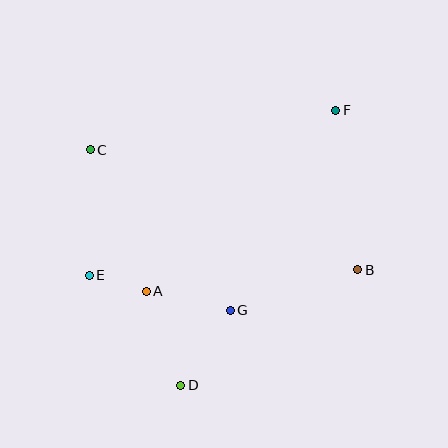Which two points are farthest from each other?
Points D and F are farthest from each other.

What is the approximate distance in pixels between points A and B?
The distance between A and B is approximately 213 pixels.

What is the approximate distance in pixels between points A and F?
The distance between A and F is approximately 262 pixels.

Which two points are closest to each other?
Points A and E are closest to each other.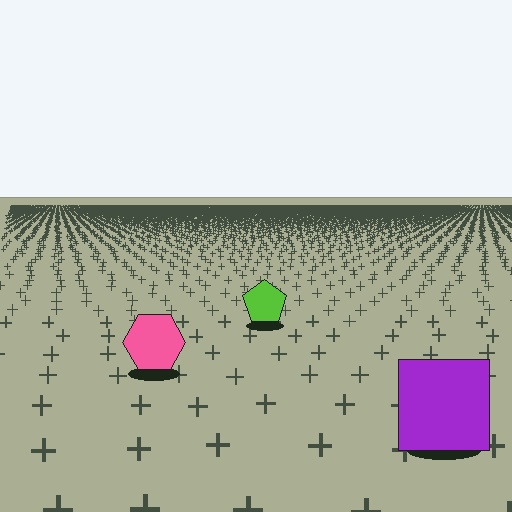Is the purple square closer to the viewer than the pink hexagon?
Yes. The purple square is closer — you can tell from the texture gradient: the ground texture is coarser near it.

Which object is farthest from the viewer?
The lime pentagon is farthest from the viewer. It appears smaller and the ground texture around it is denser.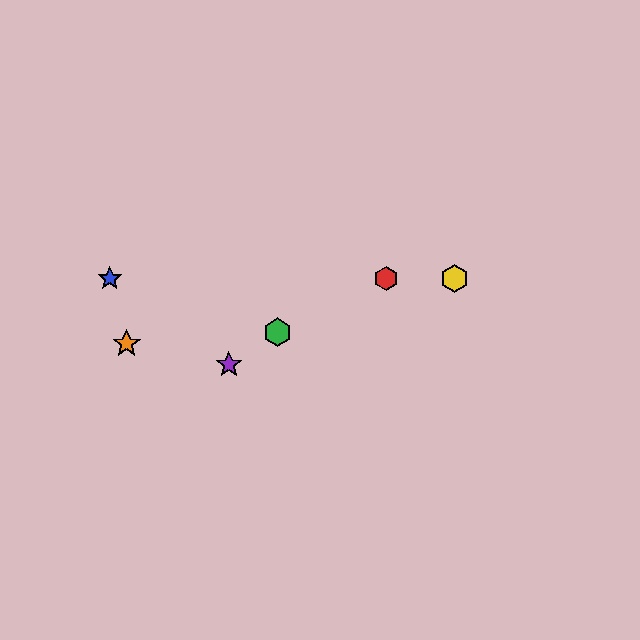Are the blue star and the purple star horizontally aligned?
No, the blue star is at y≈279 and the purple star is at y≈365.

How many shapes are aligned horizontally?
3 shapes (the red hexagon, the blue star, the yellow hexagon) are aligned horizontally.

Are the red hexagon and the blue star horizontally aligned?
Yes, both are at y≈279.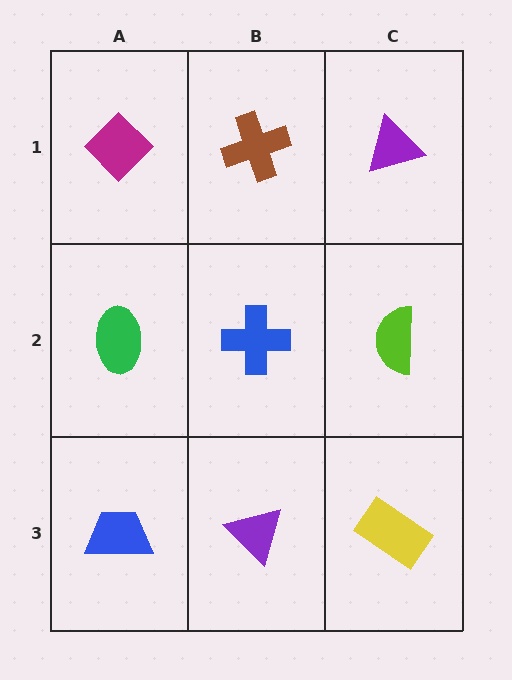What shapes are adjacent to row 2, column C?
A purple triangle (row 1, column C), a yellow rectangle (row 3, column C), a blue cross (row 2, column B).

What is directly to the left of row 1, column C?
A brown cross.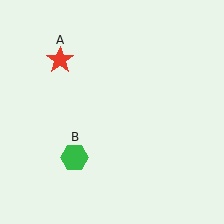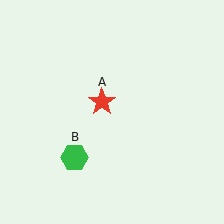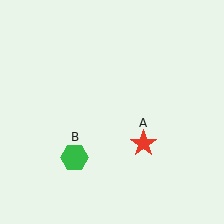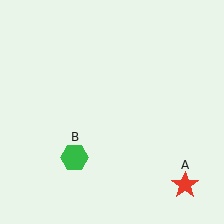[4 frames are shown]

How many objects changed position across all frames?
1 object changed position: red star (object A).